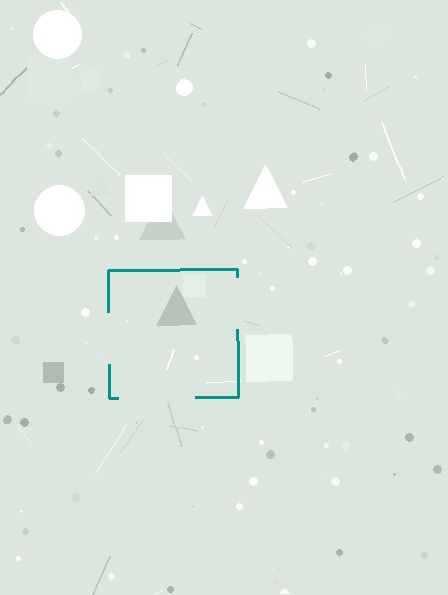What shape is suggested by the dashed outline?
The dashed outline suggests a square.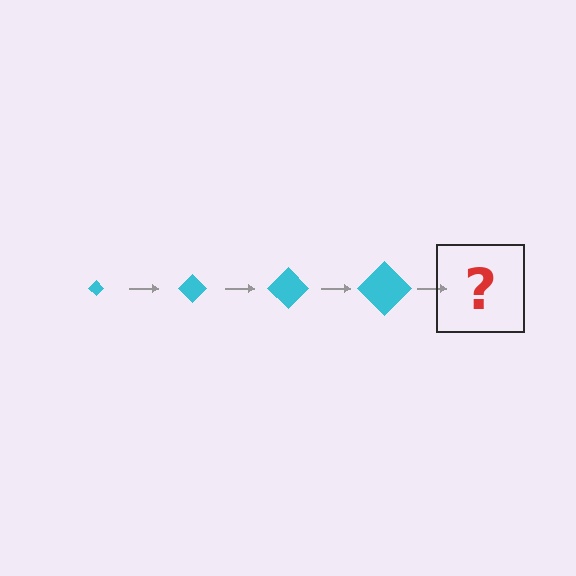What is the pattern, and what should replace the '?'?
The pattern is that the diamond gets progressively larger each step. The '?' should be a cyan diamond, larger than the previous one.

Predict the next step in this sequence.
The next step is a cyan diamond, larger than the previous one.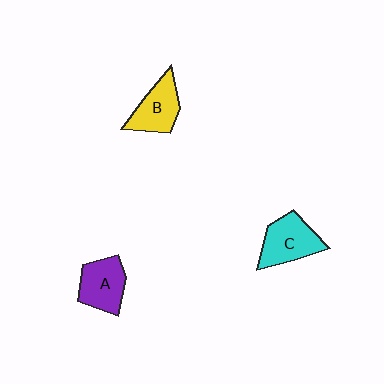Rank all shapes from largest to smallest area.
From largest to smallest: C (cyan), A (purple), B (yellow).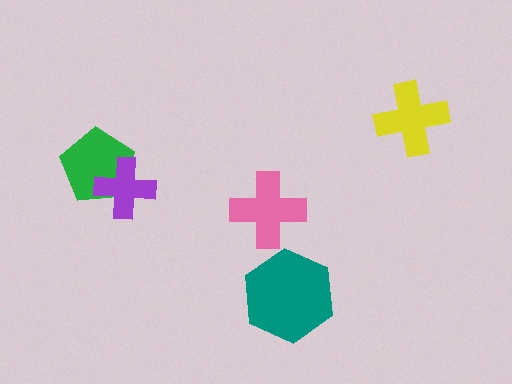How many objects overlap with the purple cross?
1 object overlaps with the purple cross.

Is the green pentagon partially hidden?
Yes, it is partially covered by another shape.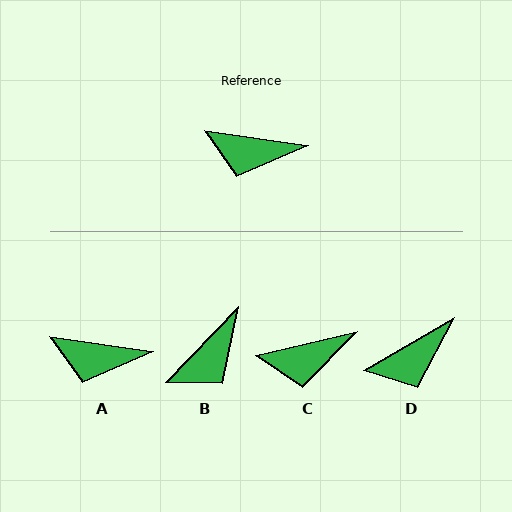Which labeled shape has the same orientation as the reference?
A.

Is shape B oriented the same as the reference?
No, it is off by about 54 degrees.